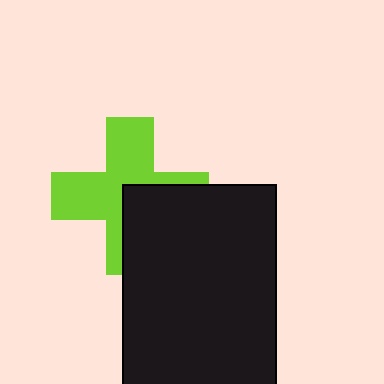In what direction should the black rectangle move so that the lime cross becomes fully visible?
The black rectangle should move toward the lower-right. That is the shortest direction to clear the overlap and leave the lime cross fully visible.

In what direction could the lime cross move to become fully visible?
The lime cross could move toward the upper-left. That would shift it out from behind the black rectangle entirely.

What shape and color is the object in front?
The object in front is a black rectangle.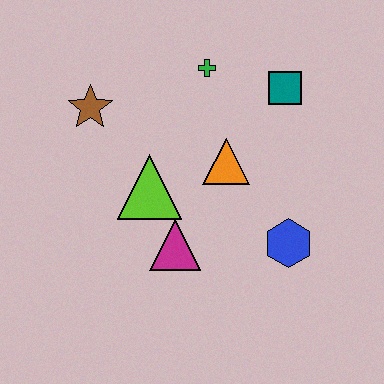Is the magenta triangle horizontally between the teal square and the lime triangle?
Yes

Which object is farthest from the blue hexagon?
The brown star is farthest from the blue hexagon.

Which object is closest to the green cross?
The teal square is closest to the green cross.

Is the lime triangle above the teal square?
No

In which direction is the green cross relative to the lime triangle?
The green cross is above the lime triangle.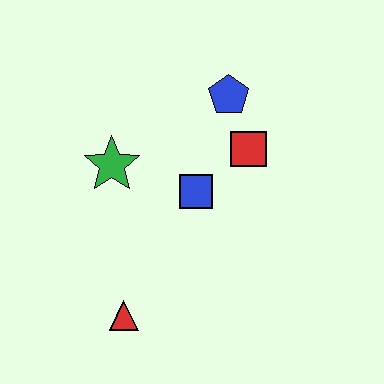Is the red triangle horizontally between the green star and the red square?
Yes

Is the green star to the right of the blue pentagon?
No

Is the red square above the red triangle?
Yes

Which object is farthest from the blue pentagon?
The red triangle is farthest from the blue pentagon.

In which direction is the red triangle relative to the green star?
The red triangle is below the green star.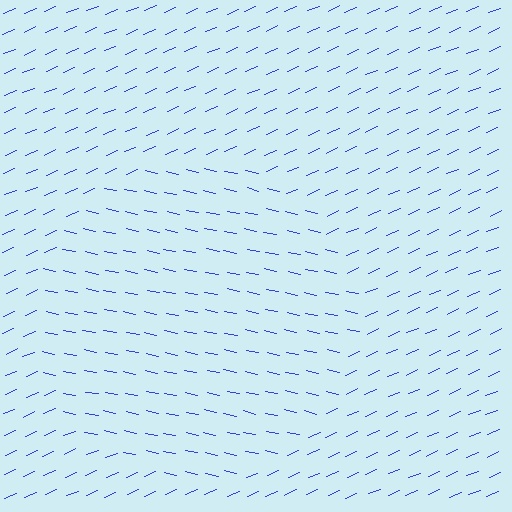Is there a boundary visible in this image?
Yes, there is a texture boundary formed by a change in line orientation.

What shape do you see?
I see a circle.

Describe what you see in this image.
The image is filled with small blue line segments. A circle region in the image has lines oriented differently from the surrounding lines, creating a visible texture boundary.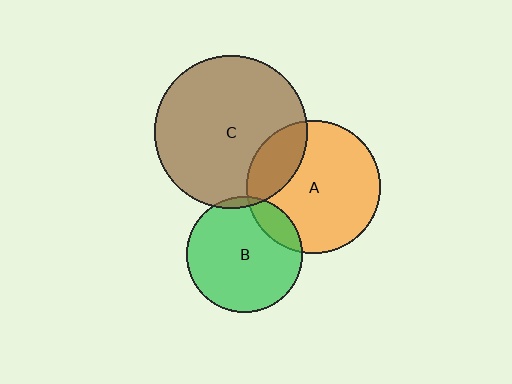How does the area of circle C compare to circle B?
Approximately 1.7 times.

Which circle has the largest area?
Circle C (brown).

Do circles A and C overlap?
Yes.